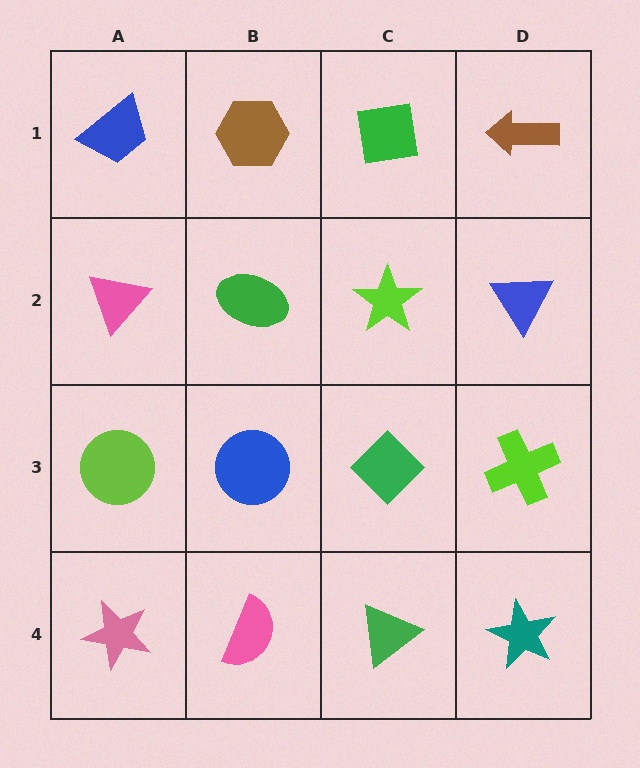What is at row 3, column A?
A lime circle.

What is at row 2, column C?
A lime star.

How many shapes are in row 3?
4 shapes.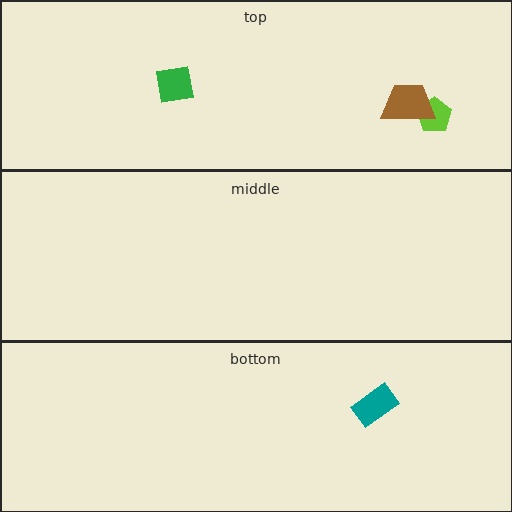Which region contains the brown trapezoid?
The top region.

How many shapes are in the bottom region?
1.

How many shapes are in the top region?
3.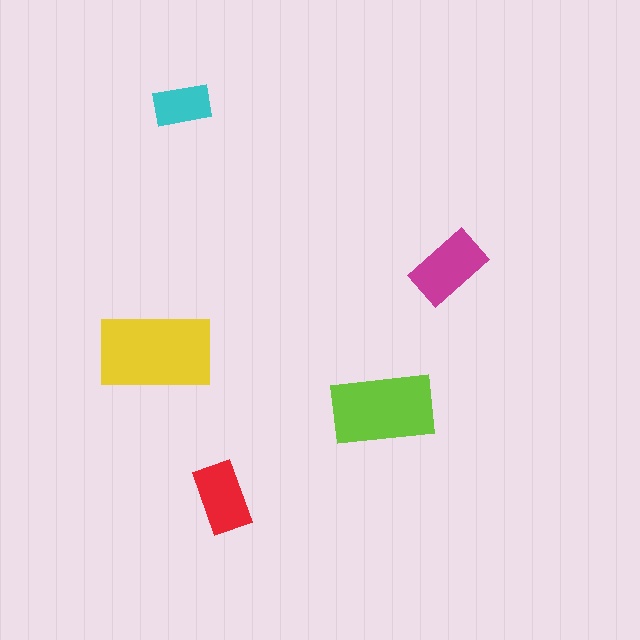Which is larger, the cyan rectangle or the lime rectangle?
The lime one.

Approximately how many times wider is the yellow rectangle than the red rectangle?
About 1.5 times wider.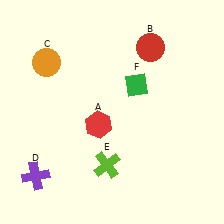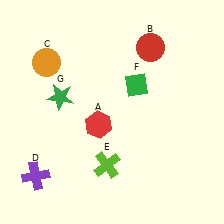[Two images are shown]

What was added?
A green star (G) was added in Image 2.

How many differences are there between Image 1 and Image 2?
There is 1 difference between the two images.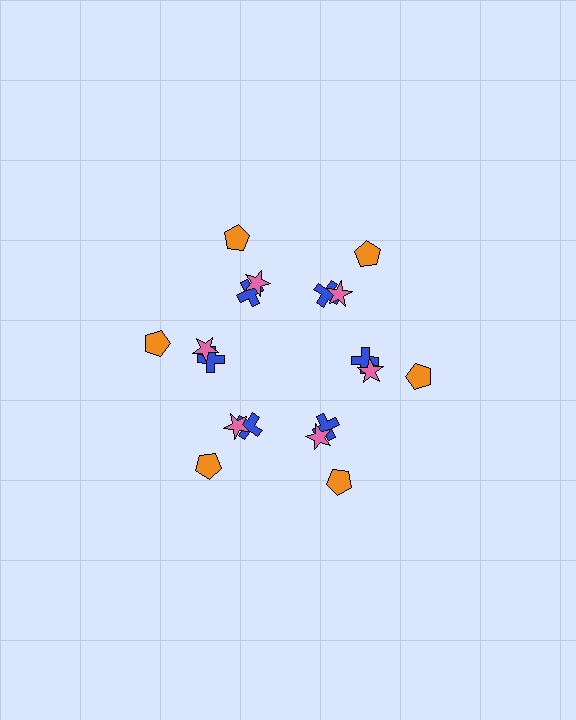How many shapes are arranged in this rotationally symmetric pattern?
There are 18 shapes, arranged in 6 groups of 3.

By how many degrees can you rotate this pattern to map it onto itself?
The pattern maps onto itself every 60 degrees of rotation.